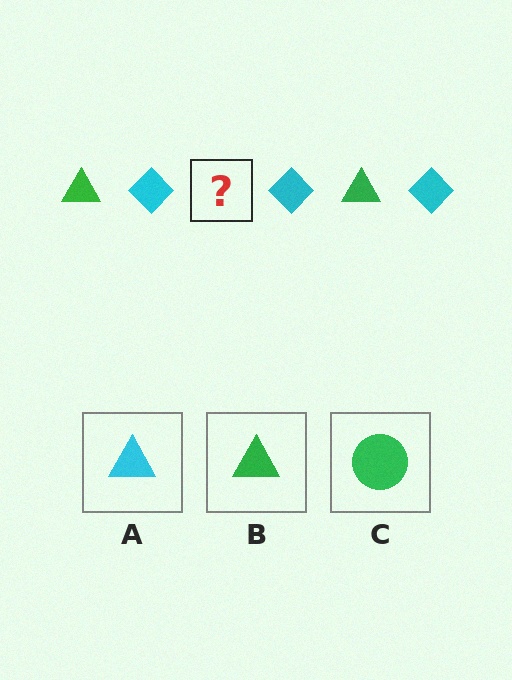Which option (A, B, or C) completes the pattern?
B.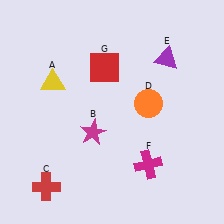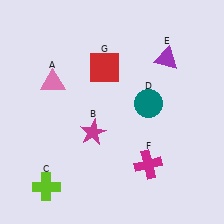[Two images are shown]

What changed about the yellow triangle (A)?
In Image 1, A is yellow. In Image 2, it changed to pink.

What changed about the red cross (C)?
In Image 1, C is red. In Image 2, it changed to lime.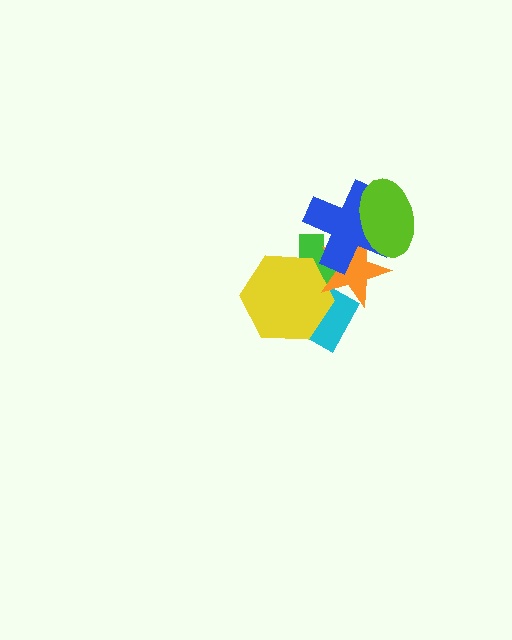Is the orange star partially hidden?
Yes, it is partially covered by another shape.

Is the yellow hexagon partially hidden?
Yes, it is partially covered by another shape.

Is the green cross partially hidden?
Yes, it is partially covered by another shape.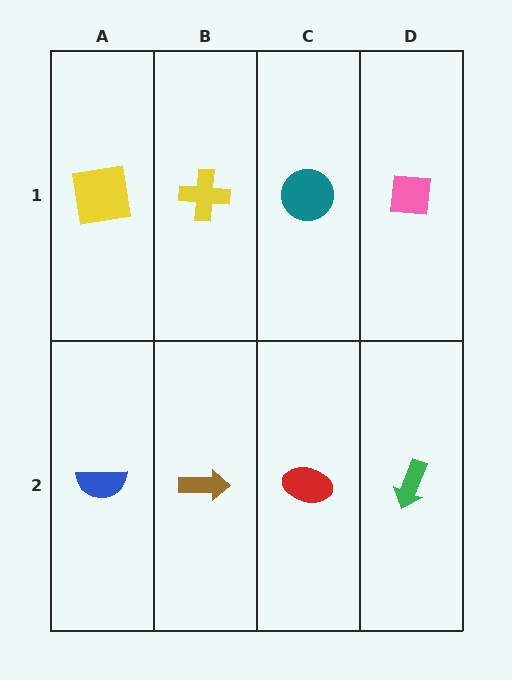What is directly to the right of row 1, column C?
A pink square.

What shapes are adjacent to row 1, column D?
A green arrow (row 2, column D), a teal circle (row 1, column C).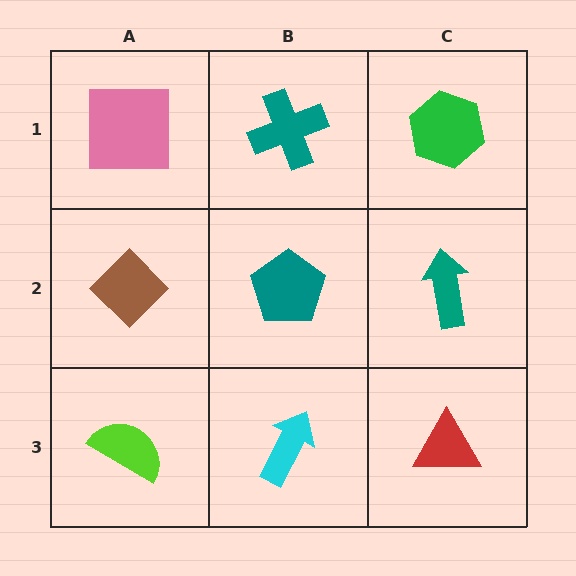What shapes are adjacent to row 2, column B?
A teal cross (row 1, column B), a cyan arrow (row 3, column B), a brown diamond (row 2, column A), a teal arrow (row 2, column C).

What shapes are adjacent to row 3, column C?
A teal arrow (row 2, column C), a cyan arrow (row 3, column B).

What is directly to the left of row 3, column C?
A cyan arrow.